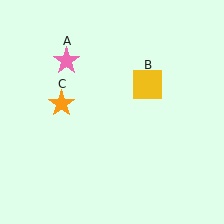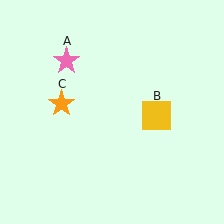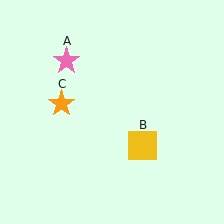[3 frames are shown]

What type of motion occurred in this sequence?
The yellow square (object B) rotated clockwise around the center of the scene.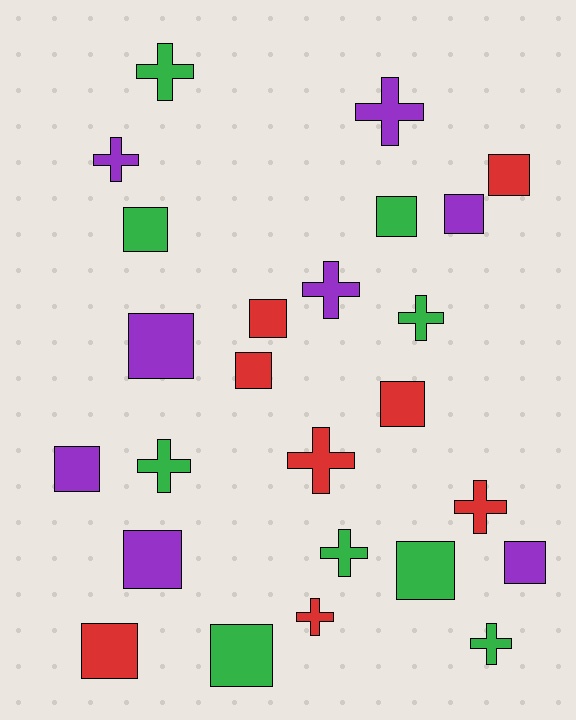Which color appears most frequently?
Green, with 9 objects.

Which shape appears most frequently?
Square, with 14 objects.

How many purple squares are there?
There are 5 purple squares.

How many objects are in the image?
There are 25 objects.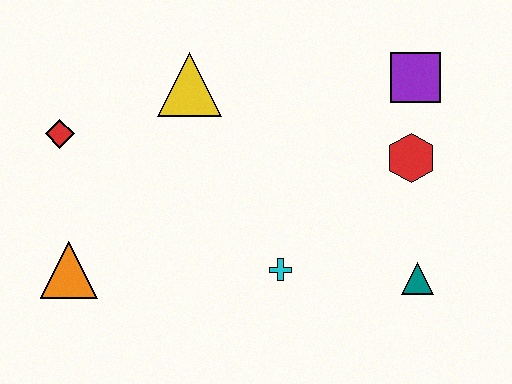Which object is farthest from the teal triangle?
The red diamond is farthest from the teal triangle.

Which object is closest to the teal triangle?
The red hexagon is closest to the teal triangle.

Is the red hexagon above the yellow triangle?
No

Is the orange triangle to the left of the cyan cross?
Yes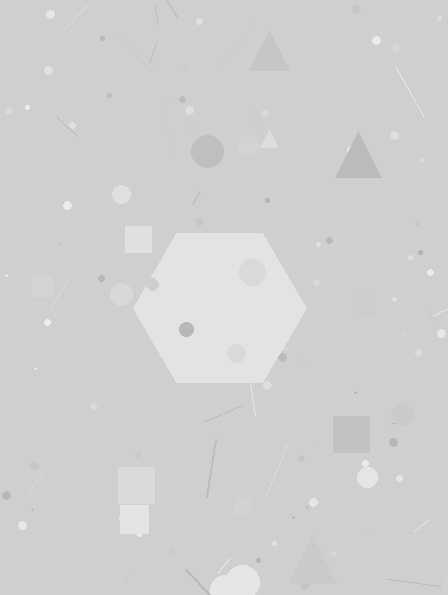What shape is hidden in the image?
A hexagon is hidden in the image.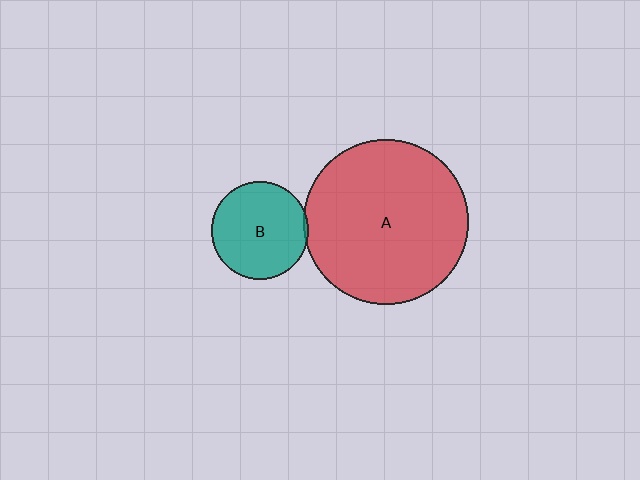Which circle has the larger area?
Circle A (red).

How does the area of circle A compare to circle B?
Approximately 2.9 times.